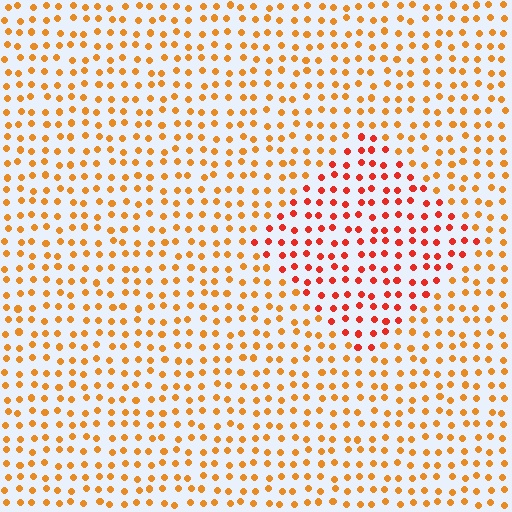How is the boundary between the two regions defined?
The boundary is defined purely by a slight shift in hue (about 30 degrees). Spacing, size, and orientation are identical on both sides.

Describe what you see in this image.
The image is filled with small orange elements in a uniform arrangement. A diamond-shaped region is visible where the elements are tinted to a slightly different hue, forming a subtle color boundary.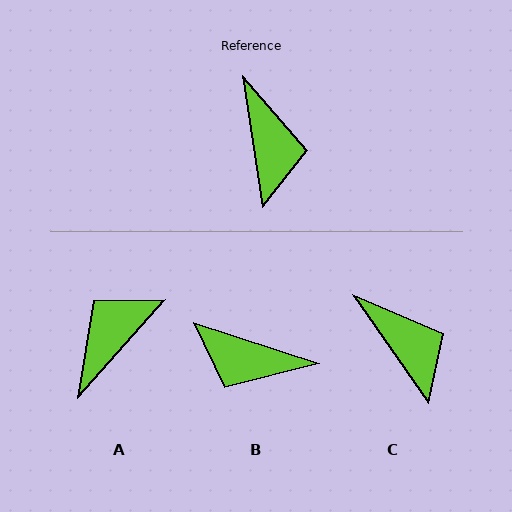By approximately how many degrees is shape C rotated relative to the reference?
Approximately 26 degrees counter-clockwise.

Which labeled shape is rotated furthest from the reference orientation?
A, about 130 degrees away.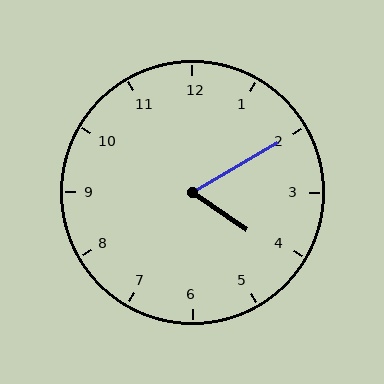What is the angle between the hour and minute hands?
Approximately 65 degrees.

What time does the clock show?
4:10.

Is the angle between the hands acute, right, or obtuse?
It is acute.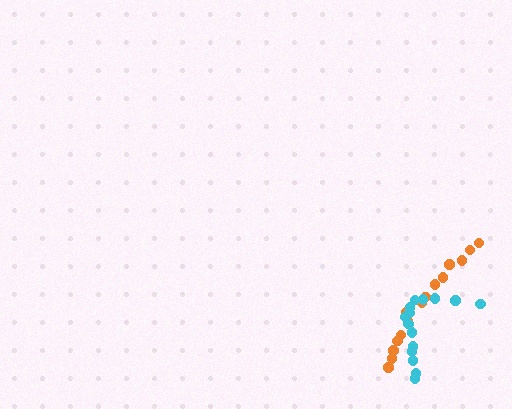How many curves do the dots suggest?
There are 2 distinct paths.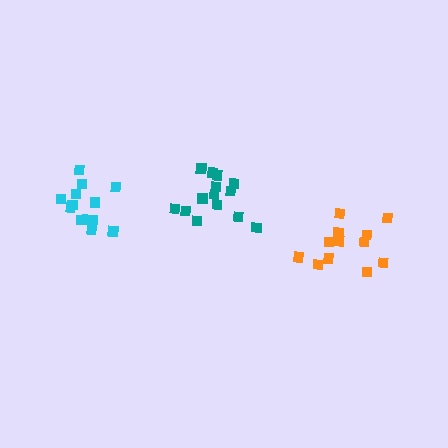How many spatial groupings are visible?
There are 3 spatial groupings.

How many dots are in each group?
Group 1: 14 dots, Group 2: 13 dots, Group 3: 12 dots (39 total).